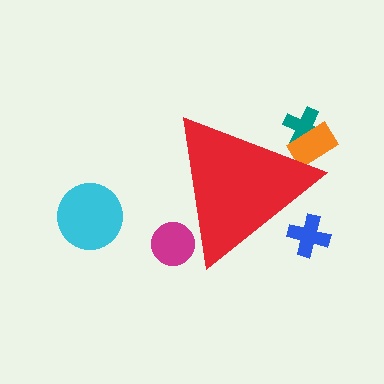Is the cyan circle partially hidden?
No, the cyan circle is fully visible.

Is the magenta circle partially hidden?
Yes, the magenta circle is partially hidden behind the red triangle.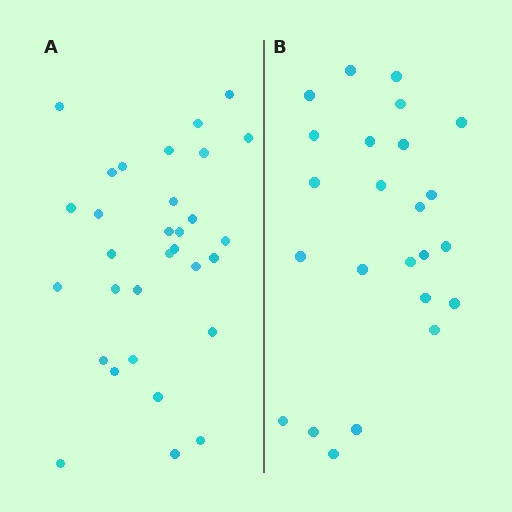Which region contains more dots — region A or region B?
Region A (the left region) has more dots.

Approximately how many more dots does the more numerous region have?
Region A has roughly 8 or so more dots than region B.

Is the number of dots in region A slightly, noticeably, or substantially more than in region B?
Region A has noticeably more, but not dramatically so. The ratio is roughly 1.3 to 1.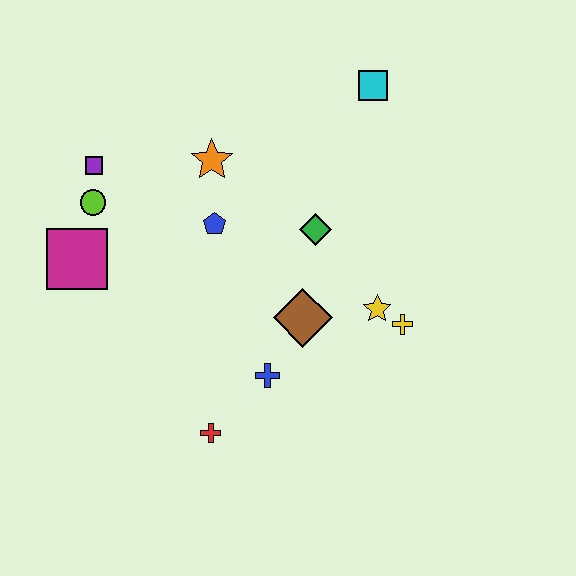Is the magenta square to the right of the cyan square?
No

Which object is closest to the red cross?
The blue cross is closest to the red cross.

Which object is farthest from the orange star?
The red cross is farthest from the orange star.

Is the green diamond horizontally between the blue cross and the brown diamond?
No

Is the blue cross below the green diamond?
Yes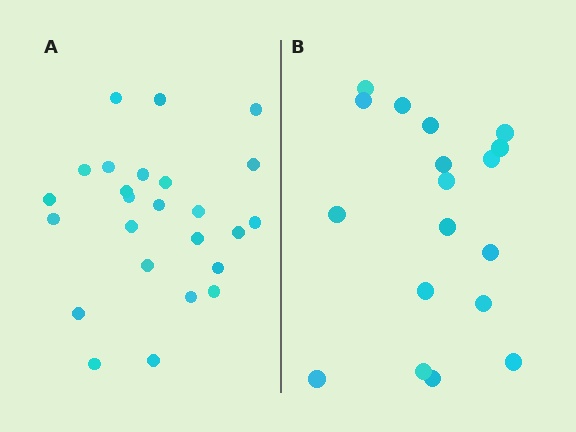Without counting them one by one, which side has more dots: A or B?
Region A (the left region) has more dots.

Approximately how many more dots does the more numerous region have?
Region A has roughly 8 or so more dots than region B.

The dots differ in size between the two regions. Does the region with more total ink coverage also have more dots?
No. Region B has more total ink coverage because its dots are larger, but region A actually contains more individual dots. Total area can be misleading — the number of items is what matters here.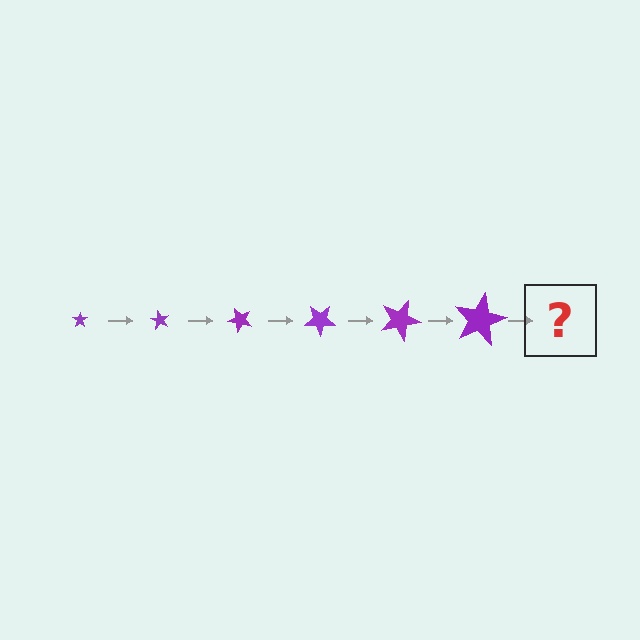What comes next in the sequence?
The next element should be a star, larger than the previous one and rotated 360 degrees from the start.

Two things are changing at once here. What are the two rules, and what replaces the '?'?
The two rules are that the star grows larger each step and it rotates 60 degrees each step. The '?' should be a star, larger than the previous one and rotated 360 degrees from the start.